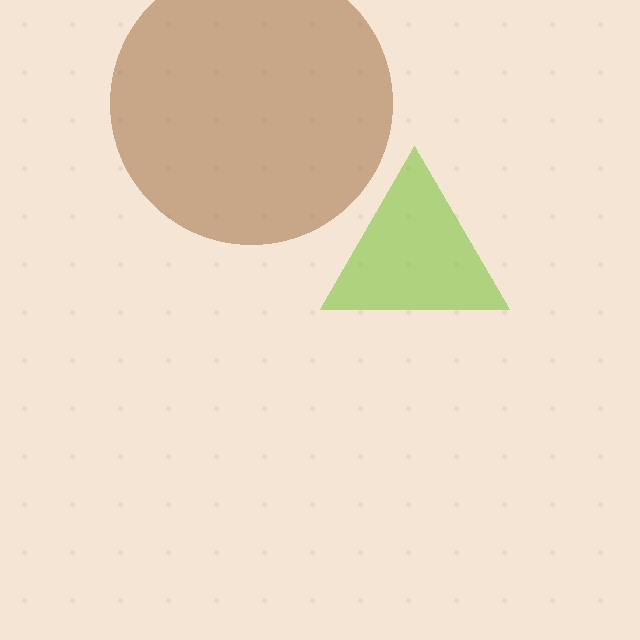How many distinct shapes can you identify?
There are 2 distinct shapes: a brown circle, a lime triangle.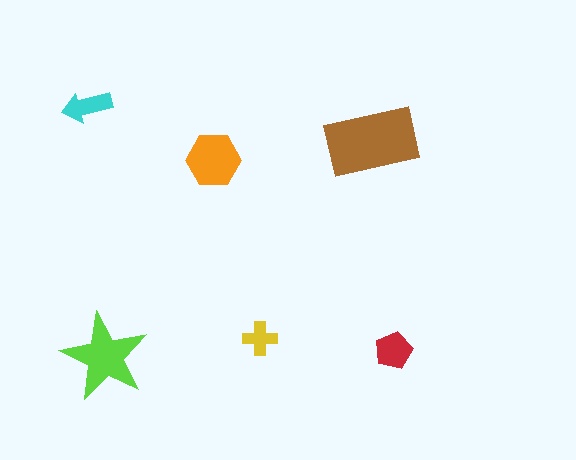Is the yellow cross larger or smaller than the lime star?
Smaller.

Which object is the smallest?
The yellow cross.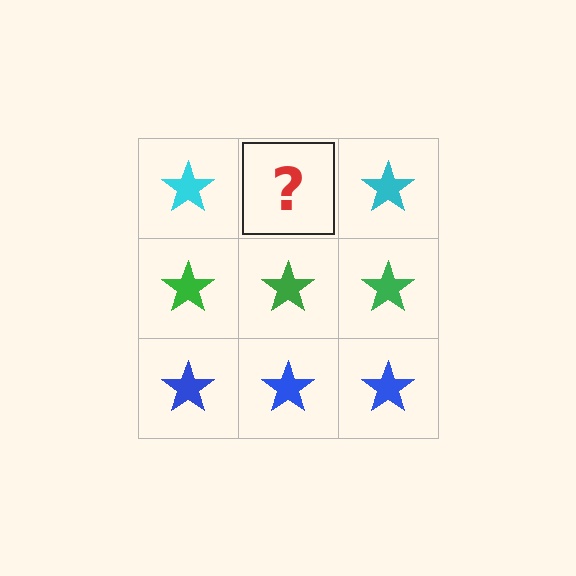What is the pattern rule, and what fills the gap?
The rule is that each row has a consistent color. The gap should be filled with a cyan star.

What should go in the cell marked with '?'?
The missing cell should contain a cyan star.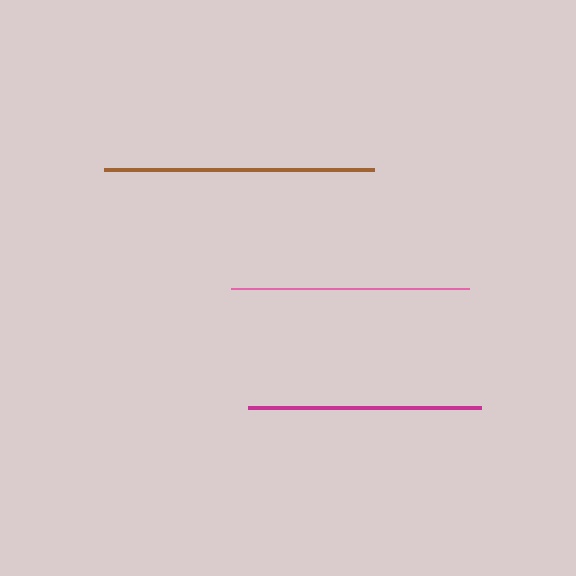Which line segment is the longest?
The brown line is the longest at approximately 270 pixels.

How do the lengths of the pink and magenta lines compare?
The pink and magenta lines are approximately the same length.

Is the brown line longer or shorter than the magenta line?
The brown line is longer than the magenta line.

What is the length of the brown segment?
The brown segment is approximately 270 pixels long.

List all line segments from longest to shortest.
From longest to shortest: brown, pink, magenta.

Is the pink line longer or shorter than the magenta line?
The pink line is longer than the magenta line.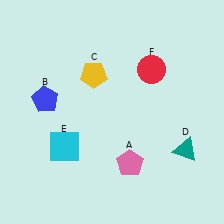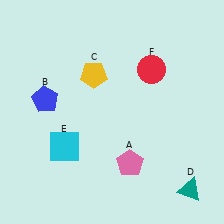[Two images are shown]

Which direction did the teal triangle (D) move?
The teal triangle (D) moved down.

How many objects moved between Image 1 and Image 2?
1 object moved between the two images.